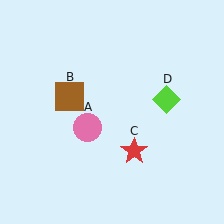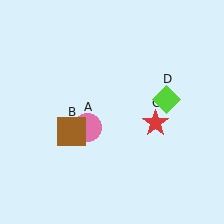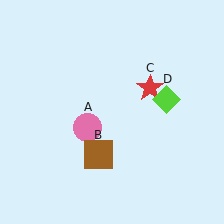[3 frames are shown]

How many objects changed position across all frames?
2 objects changed position: brown square (object B), red star (object C).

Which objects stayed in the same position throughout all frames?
Pink circle (object A) and lime diamond (object D) remained stationary.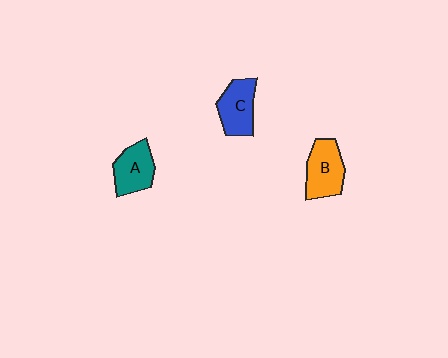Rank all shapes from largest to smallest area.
From largest to smallest: B (orange), C (blue), A (teal).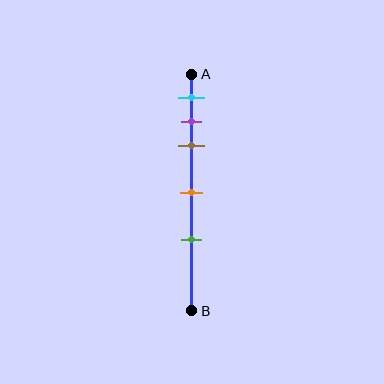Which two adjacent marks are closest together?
The purple and brown marks are the closest adjacent pair.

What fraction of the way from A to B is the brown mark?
The brown mark is approximately 30% (0.3) of the way from A to B.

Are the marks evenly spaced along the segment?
No, the marks are not evenly spaced.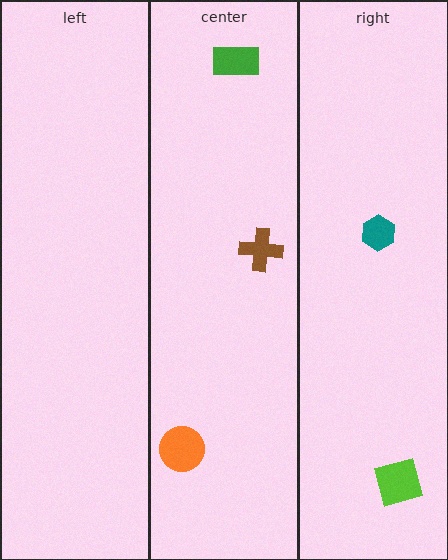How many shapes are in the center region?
3.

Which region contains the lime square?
The right region.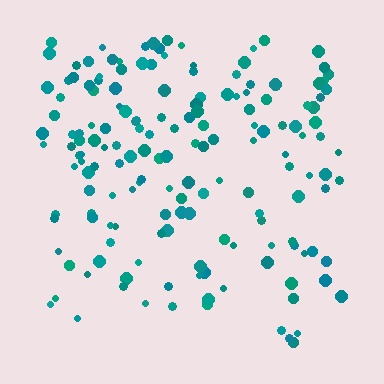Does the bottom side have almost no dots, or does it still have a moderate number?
Still a moderate number, just noticeably fewer than the top.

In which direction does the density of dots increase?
From bottom to top, with the top side densest.